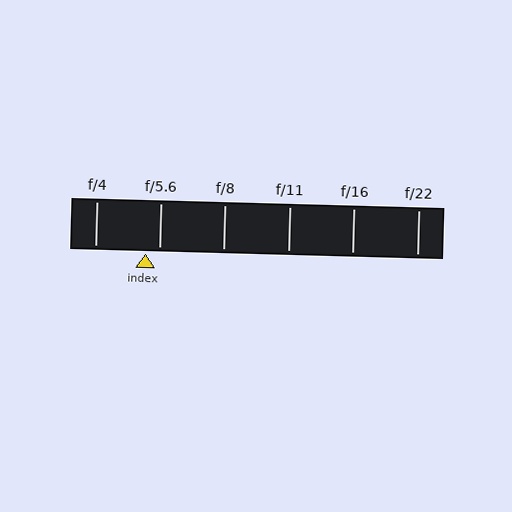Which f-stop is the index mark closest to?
The index mark is closest to f/5.6.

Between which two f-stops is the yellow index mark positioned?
The index mark is between f/4 and f/5.6.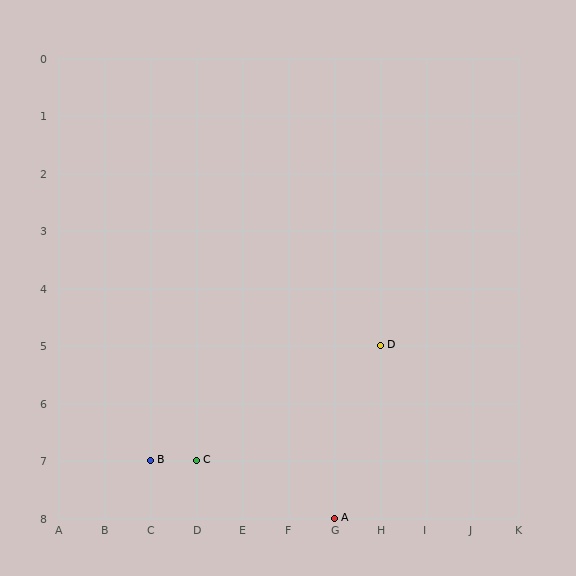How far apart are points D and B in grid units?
Points D and B are 5 columns and 2 rows apart (about 5.4 grid units diagonally).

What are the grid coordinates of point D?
Point D is at grid coordinates (H, 5).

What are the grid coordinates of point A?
Point A is at grid coordinates (G, 8).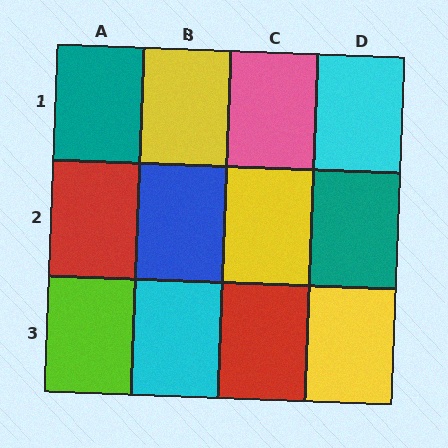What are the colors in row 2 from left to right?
Red, blue, yellow, teal.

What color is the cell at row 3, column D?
Yellow.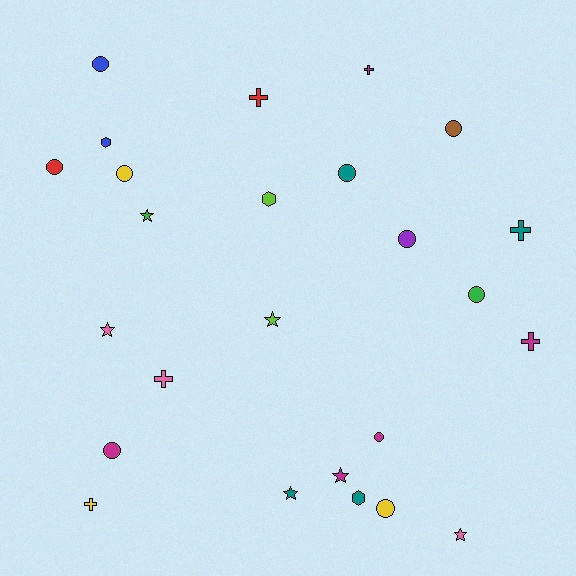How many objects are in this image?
There are 25 objects.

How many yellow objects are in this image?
There are 3 yellow objects.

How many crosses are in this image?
There are 6 crosses.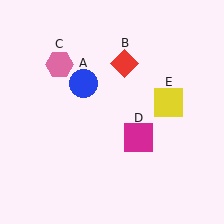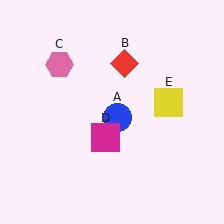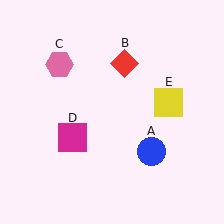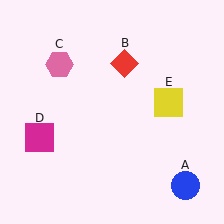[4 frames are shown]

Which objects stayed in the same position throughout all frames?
Red diamond (object B) and pink hexagon (object C) and yellow square (object E) remained stationary.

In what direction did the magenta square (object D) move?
The magenta square (object D) moved left.